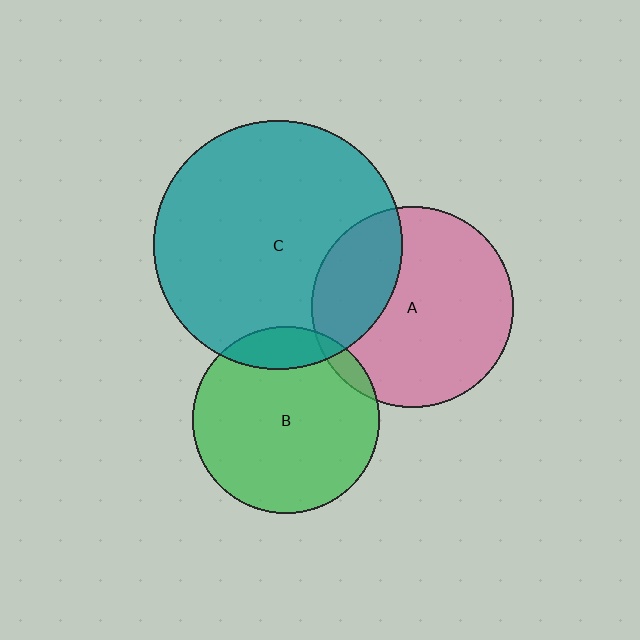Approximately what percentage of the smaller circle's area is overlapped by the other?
Approximately 15%.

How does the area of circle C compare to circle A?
Approximately 1.5 times.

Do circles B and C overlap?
Yes.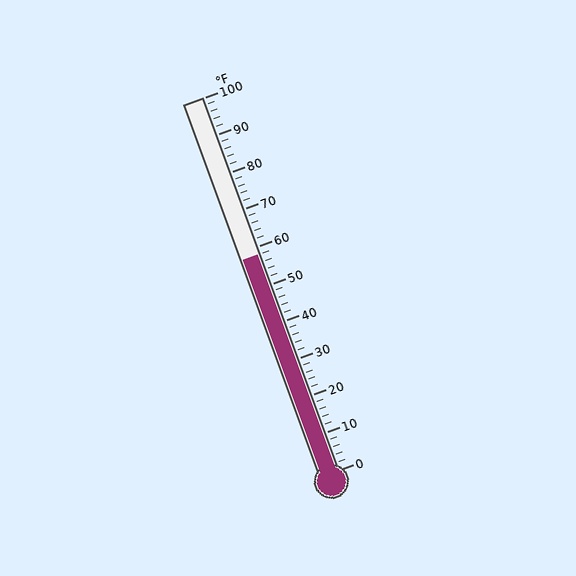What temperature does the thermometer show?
The thermometer shows approximately 58°F.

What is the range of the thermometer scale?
The thermometer scale ranges from 0°F to 100°F.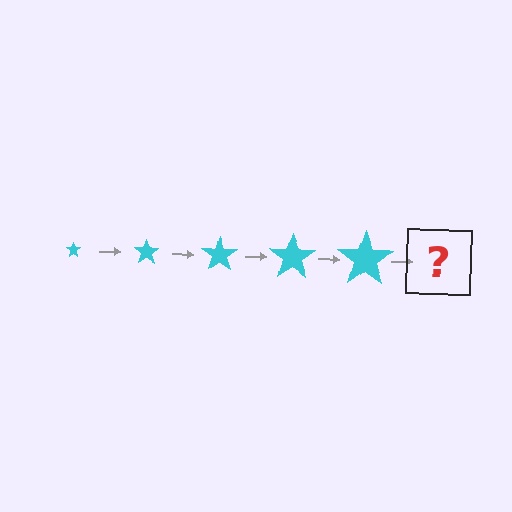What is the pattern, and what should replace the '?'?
The pattern is that the star gets progressively larger each step. The '?' should be a cyan star, larger than the previous one.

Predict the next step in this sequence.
The next step is a cyan star, larger than the previous one.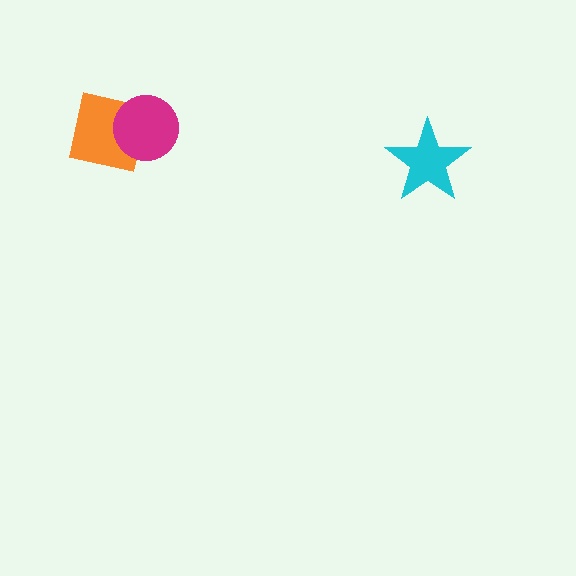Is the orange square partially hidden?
Yes, it is partially covered by another shape.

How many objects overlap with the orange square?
1 object overlaps with the orange square.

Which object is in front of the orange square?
The magenta circle is in front of the orange square.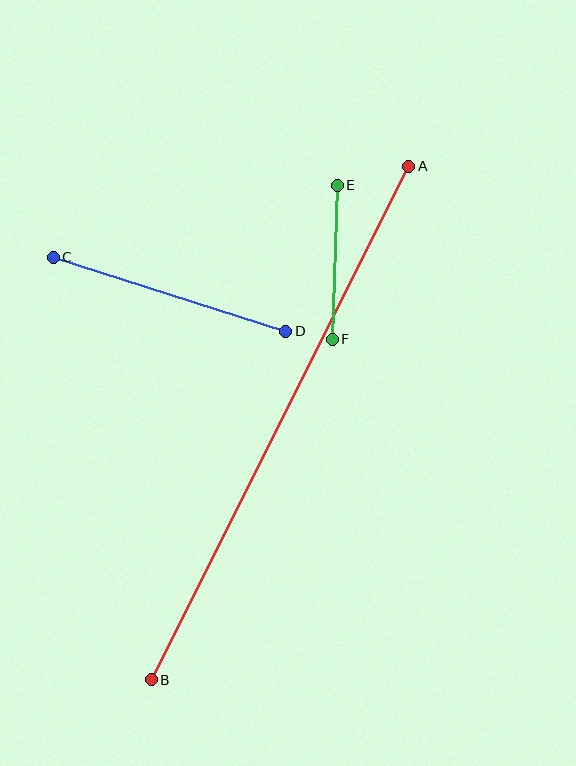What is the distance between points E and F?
The distance is approximately 154 pixels.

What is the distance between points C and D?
The distance is approximately 244 pixels.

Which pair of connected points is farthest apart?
Points A and B are farthest apart.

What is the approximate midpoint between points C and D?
The midpoint is at approximately (169, 294) pixels.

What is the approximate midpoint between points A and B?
The midpoint is at approximately (280, 423) pixels.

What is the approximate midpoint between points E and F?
The midpoint is at approximately (335, 262) pixels.